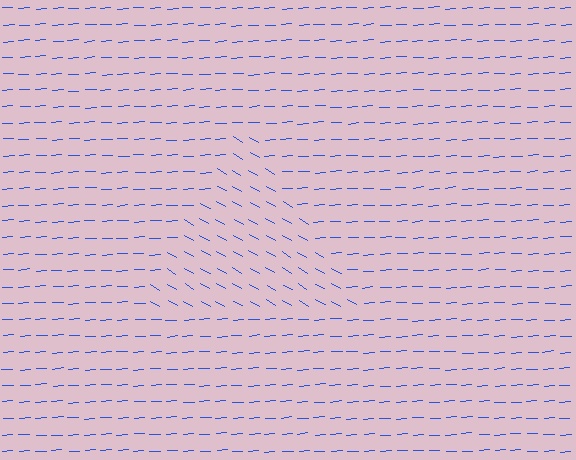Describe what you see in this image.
The image is filled with small blue line segments. A triangle region in the image has lines oriented differently from the surrounding lines, creating a visible texture boundary.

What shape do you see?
I see a triangle.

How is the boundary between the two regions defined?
The boundary is defined purely by a change in line orientation (approximately 34 degrees difference). All lines are the same color and thickness.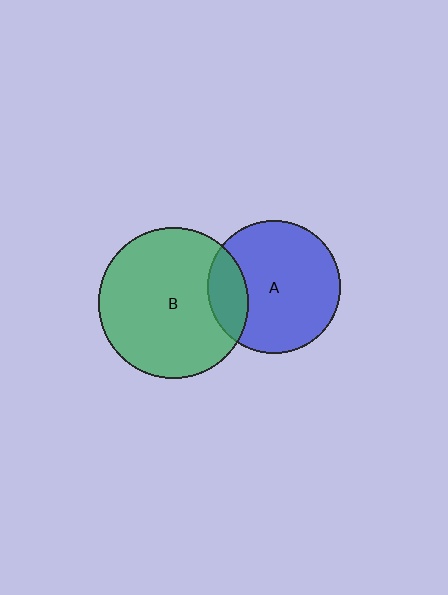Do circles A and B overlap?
Yes.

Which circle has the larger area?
Circle B (green).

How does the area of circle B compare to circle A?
Approximately 1.3 times.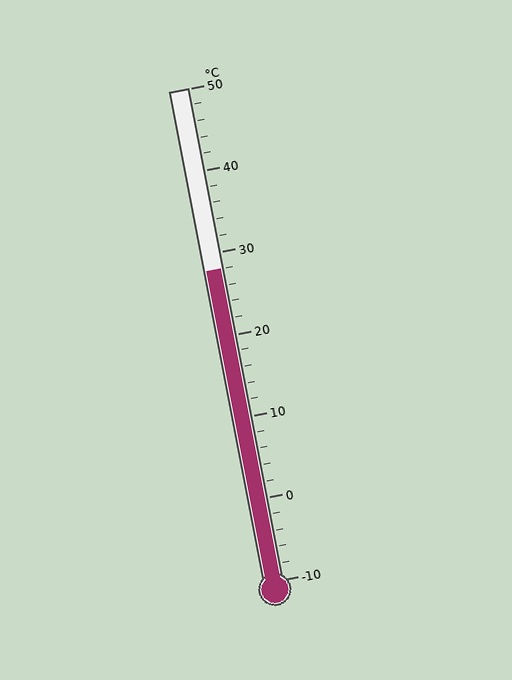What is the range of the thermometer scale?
The thermometer scale ranges from -10°C to 50°C.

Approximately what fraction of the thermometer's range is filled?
The thermometer is filled to approximately 65% of its range.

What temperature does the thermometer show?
The thermometer shows approximately 28°C.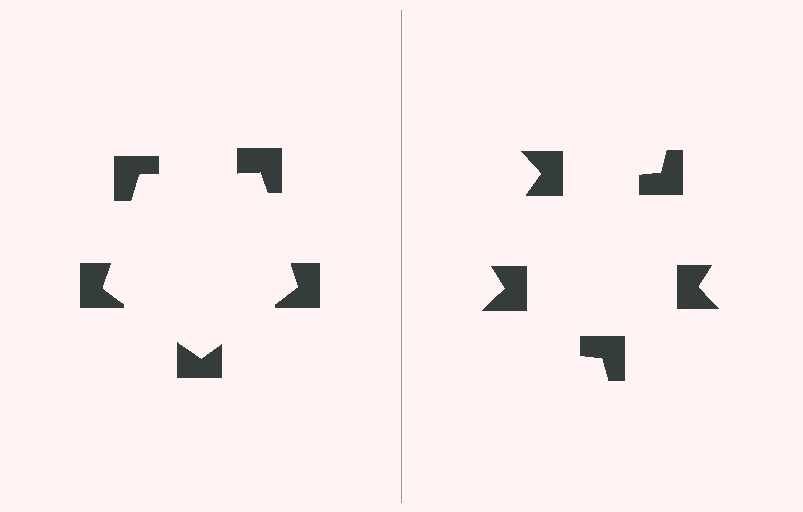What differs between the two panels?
The notched squares are positioned identically on both sides; only the wedge orientations differ. On the left they align to a pentagon; on the right they are misaligned.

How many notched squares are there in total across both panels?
10 — 5 on each side.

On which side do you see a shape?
An illusory pentagon appears on the left side. On the right side the wedge cuts are rotated, so no coherent shape forms.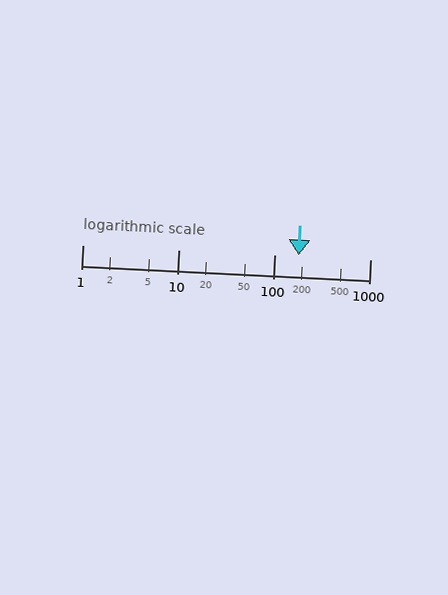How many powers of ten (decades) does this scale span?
The scale spans 3 decades, from 1 to 1000.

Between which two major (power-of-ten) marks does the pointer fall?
The pointer is between 100 and 1000.